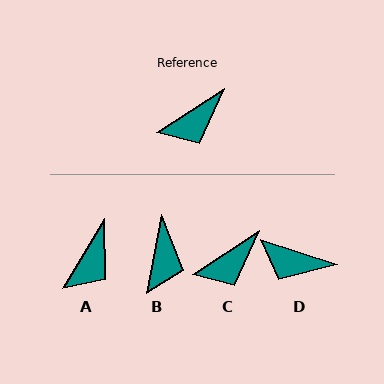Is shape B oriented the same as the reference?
No, it is off by about 46 degrees.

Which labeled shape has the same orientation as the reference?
C.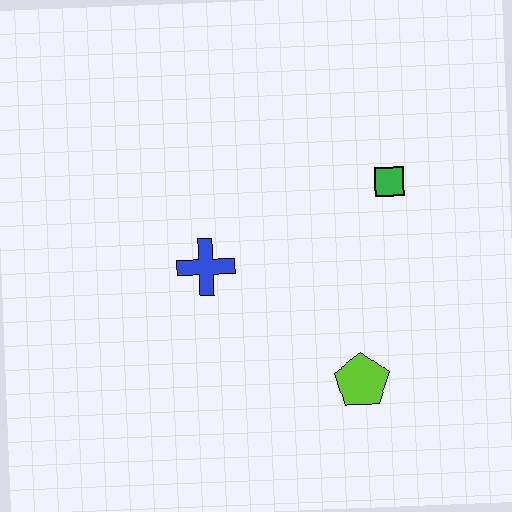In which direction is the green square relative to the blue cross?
The green square is to the right of the blue cross.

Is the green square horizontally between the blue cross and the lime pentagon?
No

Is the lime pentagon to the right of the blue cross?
Yes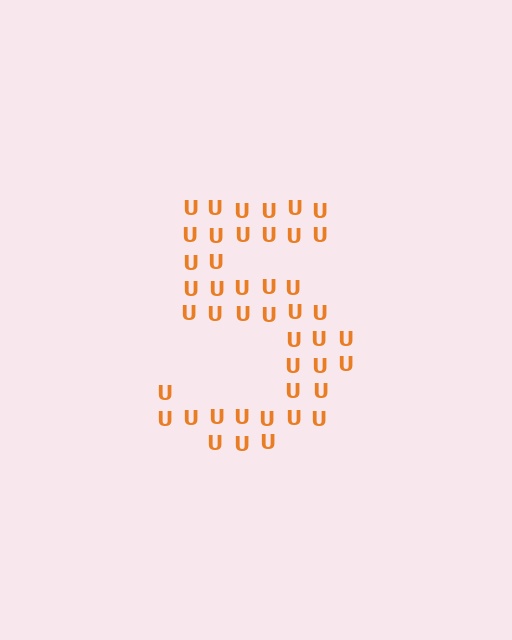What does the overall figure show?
The overall figure shows the digit 5.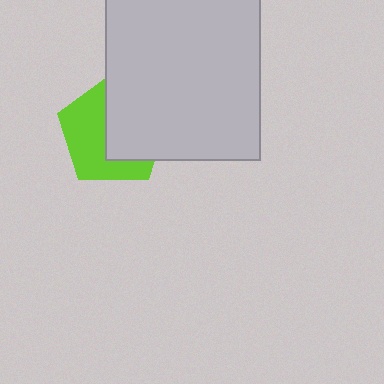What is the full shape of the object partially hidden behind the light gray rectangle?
The partially hidden object is a lime pentagon.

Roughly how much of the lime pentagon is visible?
About half of it is visible (roughly 50%).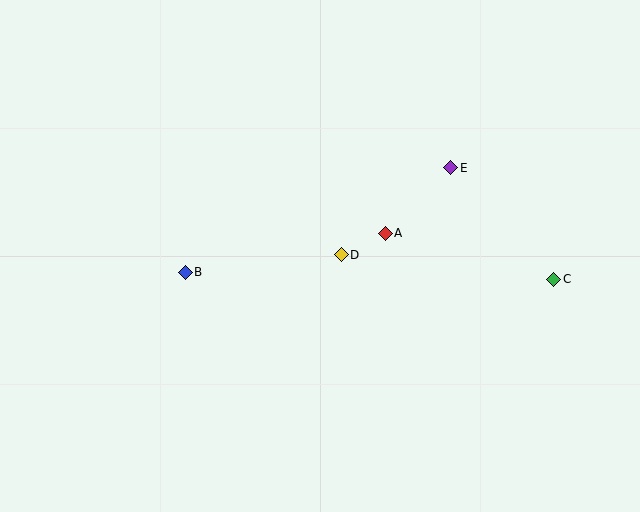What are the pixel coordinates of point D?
Point D is at (341, 255).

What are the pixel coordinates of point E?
Point E is at (451, 168).